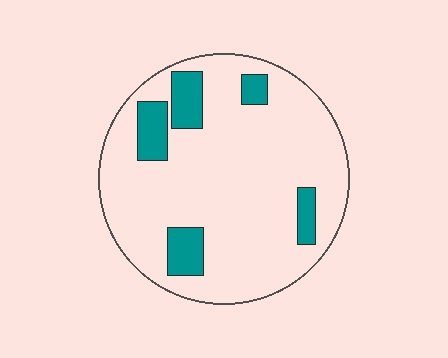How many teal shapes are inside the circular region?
5.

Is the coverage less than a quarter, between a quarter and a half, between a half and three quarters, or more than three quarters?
Less than a quarter.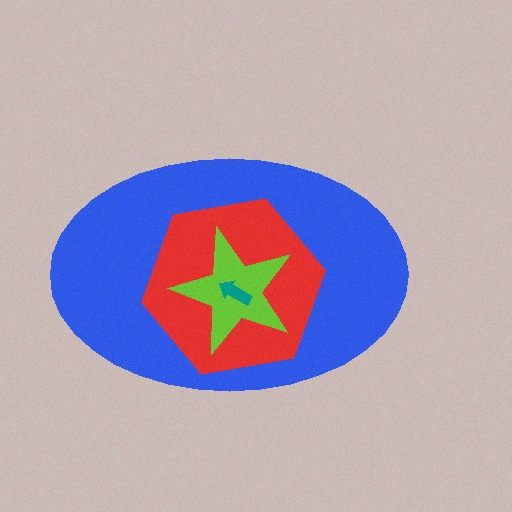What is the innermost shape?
The teal arrow.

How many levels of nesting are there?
4.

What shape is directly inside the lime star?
The teal arrow.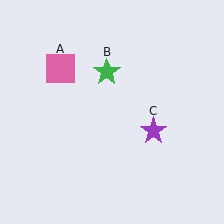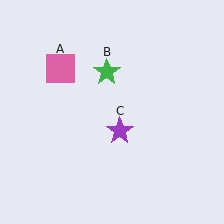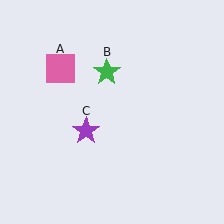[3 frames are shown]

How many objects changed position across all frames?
1 object changed position: purple star (object C).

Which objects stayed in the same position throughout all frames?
Pink square (object A) and green star (object B) remained stationary.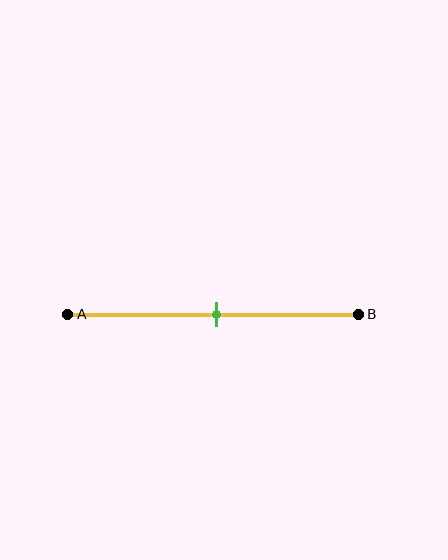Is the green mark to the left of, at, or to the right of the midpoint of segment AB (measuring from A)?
The green mark is approximately at the midpoint of segment AB.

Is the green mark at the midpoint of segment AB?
Yes, the mark is approximately at the midpoint.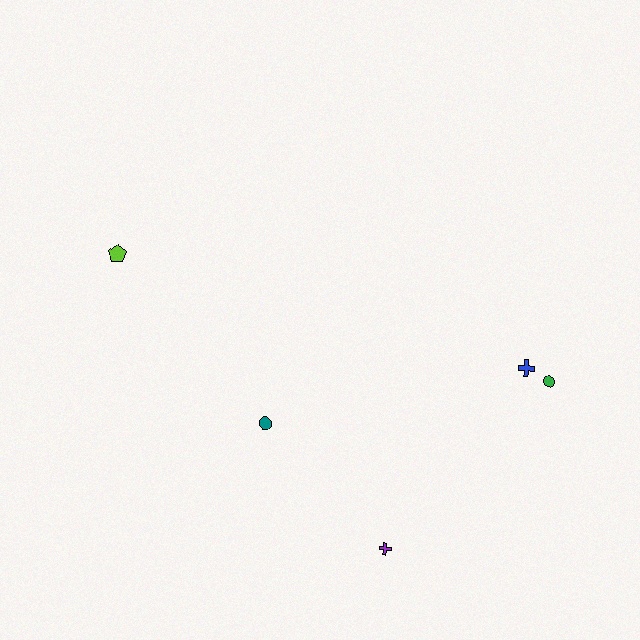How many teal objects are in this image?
There is 1 teal object.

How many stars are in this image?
There are no stars.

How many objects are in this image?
There are 5 objects.